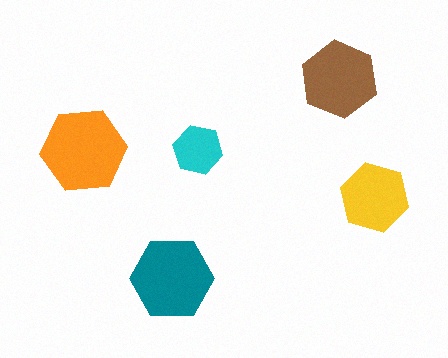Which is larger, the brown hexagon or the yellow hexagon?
The brown one.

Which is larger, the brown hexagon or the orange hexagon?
The orange one.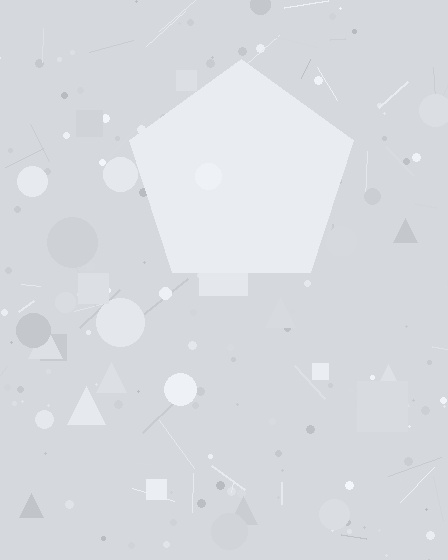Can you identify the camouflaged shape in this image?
The camouflaged shape is a pentagon.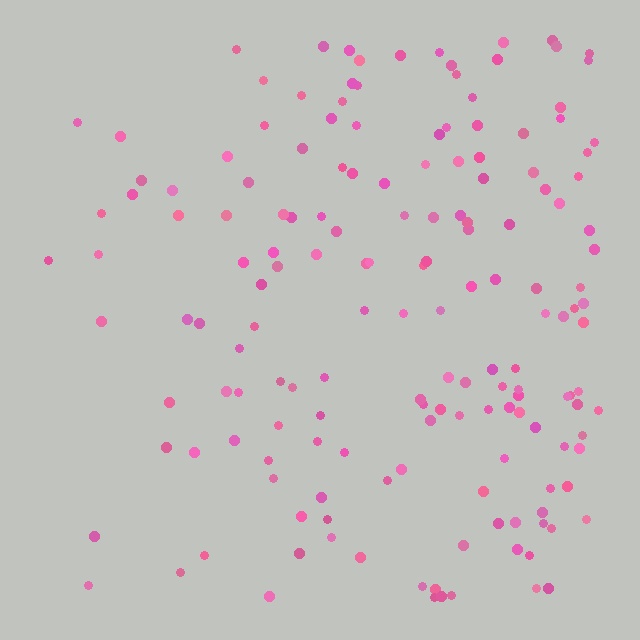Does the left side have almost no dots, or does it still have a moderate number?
Still a moderate number, just noticeably fewer than the right.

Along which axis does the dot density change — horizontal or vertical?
Horizontal.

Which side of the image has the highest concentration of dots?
The right.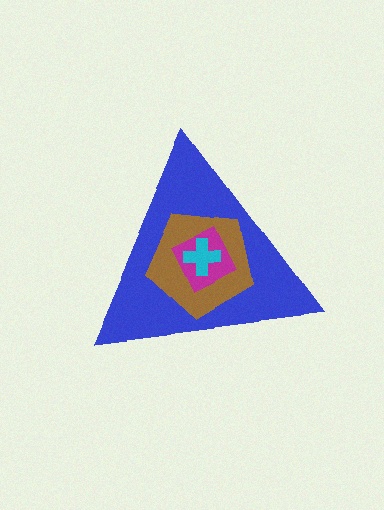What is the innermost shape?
The cyan cross.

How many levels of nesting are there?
4.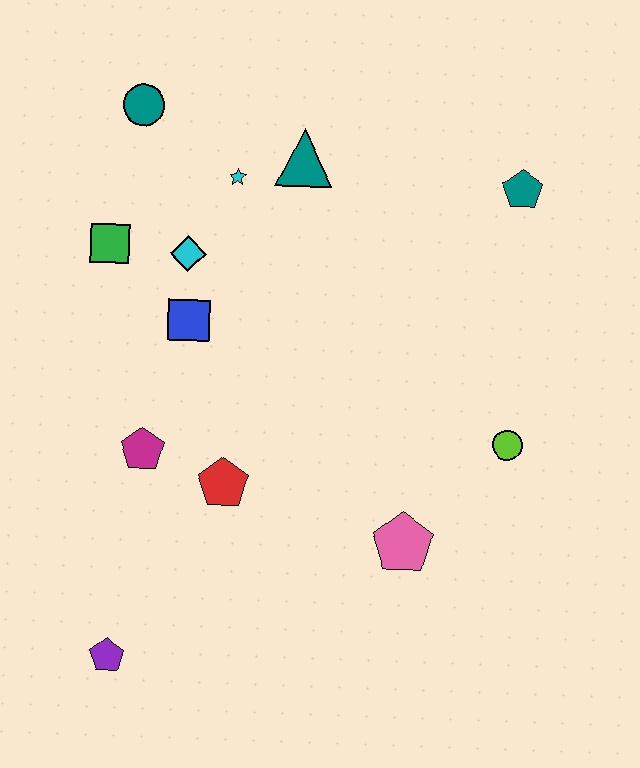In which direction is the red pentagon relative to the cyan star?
The red pentagon is below the cyan star.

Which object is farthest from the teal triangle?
The purple pentagon is farthest from the teal triangle.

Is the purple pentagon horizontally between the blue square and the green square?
Yes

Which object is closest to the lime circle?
The pink pentagon is closest to the lime circle.